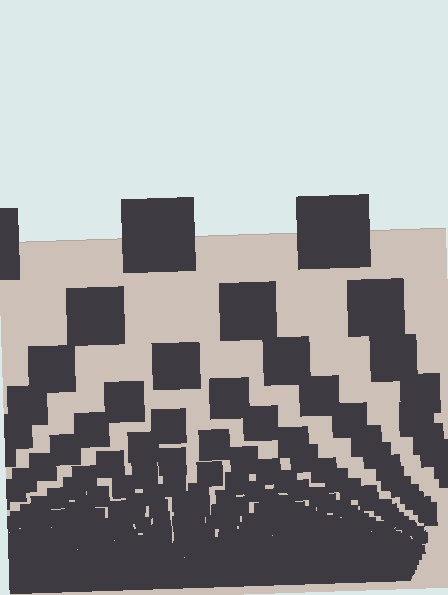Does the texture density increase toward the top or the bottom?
Density increases toward the bottom.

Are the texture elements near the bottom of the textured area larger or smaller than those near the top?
Smaller. The gradient is inverted — elements near the bottom are smaller and denser.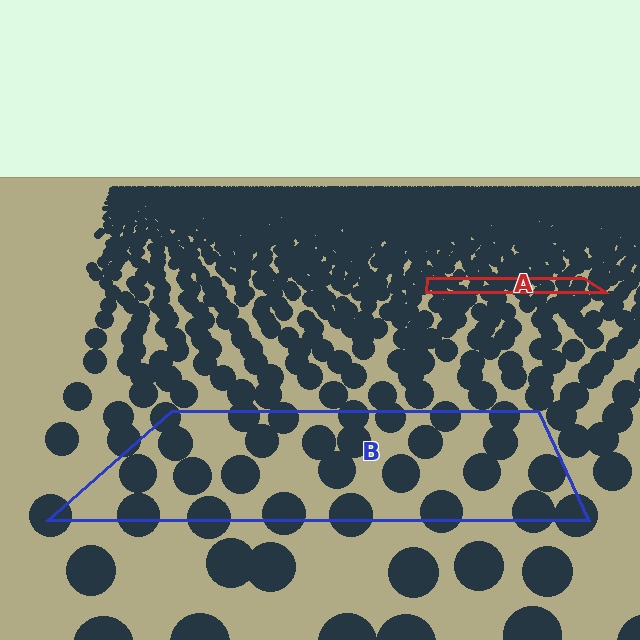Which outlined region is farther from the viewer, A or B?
Region A is farther from the viewer — the texture elements inside it appear smaller and more densely packed.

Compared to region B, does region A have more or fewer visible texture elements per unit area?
Region A has more texture elements per unit area — they are packed more densely because it is farther away.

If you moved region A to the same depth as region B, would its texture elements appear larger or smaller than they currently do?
They would appear larger. At a closer depth, the same texture elements are projected at a bigger on-screen size.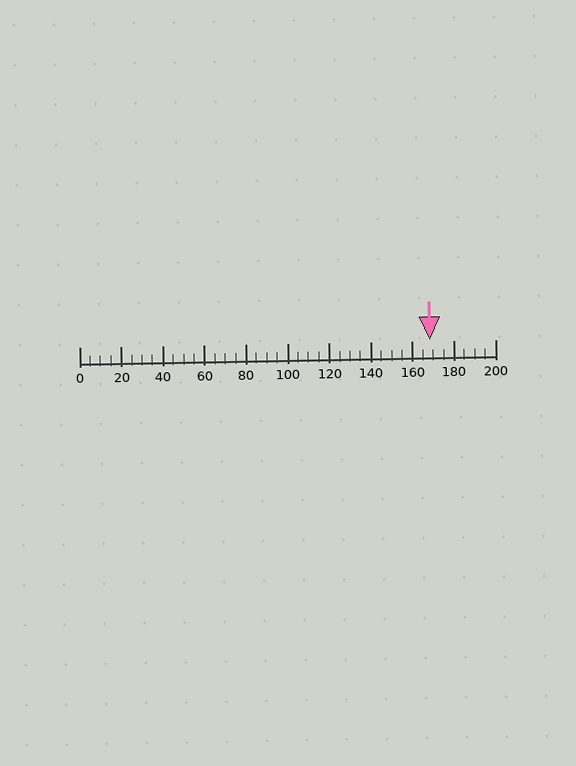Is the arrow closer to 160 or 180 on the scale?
The arrow is closer to 160.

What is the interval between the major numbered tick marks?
The major tick marks are spaced 20 units apart.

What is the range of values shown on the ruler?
The ruler shows values from 0 to 200.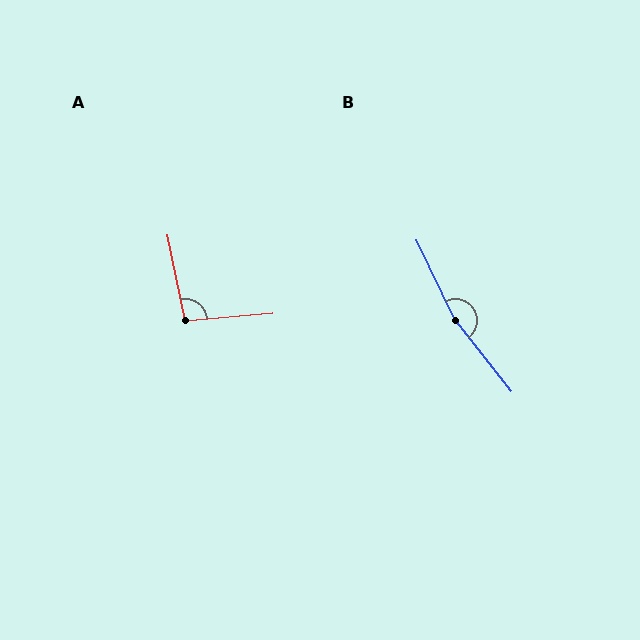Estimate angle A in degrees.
Approximately 97 degrees.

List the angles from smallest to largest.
A (97°), B (167°).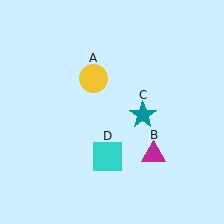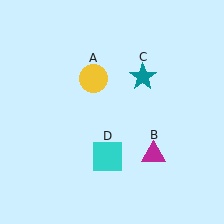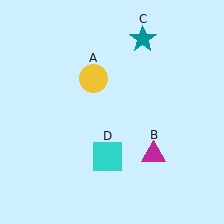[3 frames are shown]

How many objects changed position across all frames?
1 object changed position: teal star (object C).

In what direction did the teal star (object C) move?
The teal star (object C) moved up.